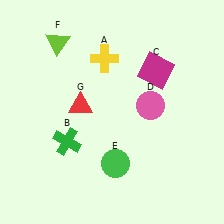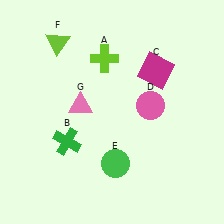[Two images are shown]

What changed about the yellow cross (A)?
In Image 1, A is yellow. In Image 2, it changed to lime.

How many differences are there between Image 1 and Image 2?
There are 2 differences between the two images.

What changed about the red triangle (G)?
In Image 1, G is red. In Image 2, it changed to pink.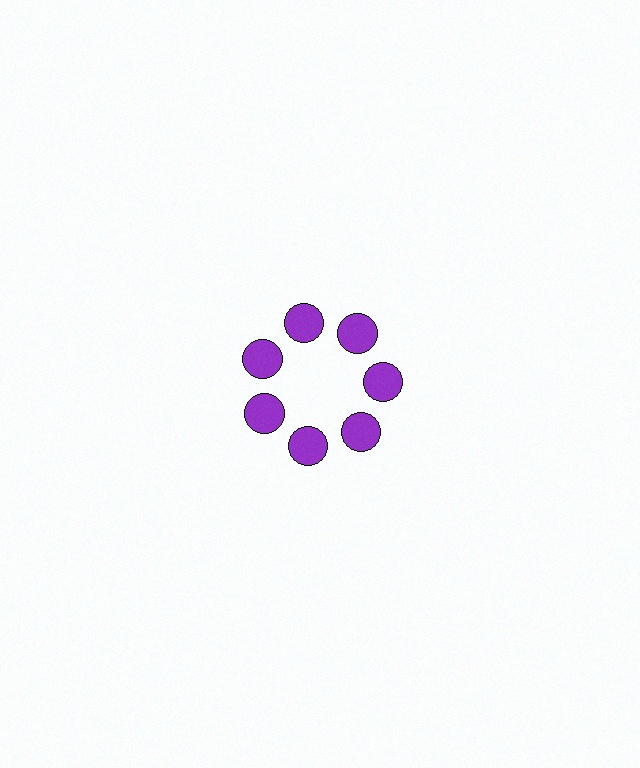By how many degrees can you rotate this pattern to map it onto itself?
The pattern maps onto itself every 51 degrees of rotation.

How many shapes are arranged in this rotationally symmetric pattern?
There are 7 shapes, arranged in 7 groups of 1.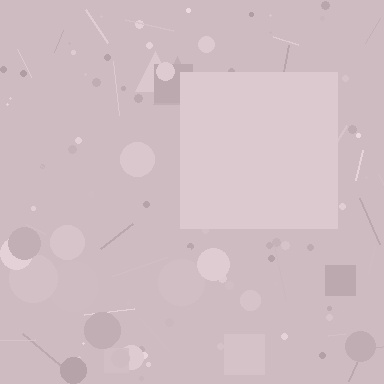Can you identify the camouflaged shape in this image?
The camouflaged shape is a square.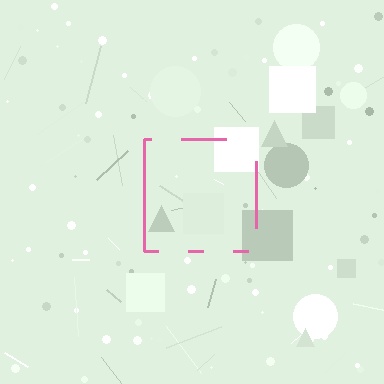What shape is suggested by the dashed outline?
The dashed outline suggests a square.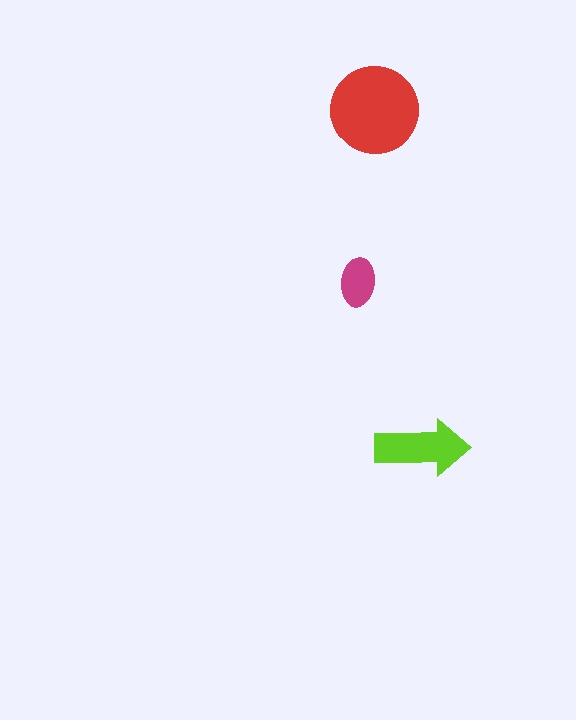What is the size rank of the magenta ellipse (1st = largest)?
3rd.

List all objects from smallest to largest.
The magenta ellipse, the lime arrow, the red circle.